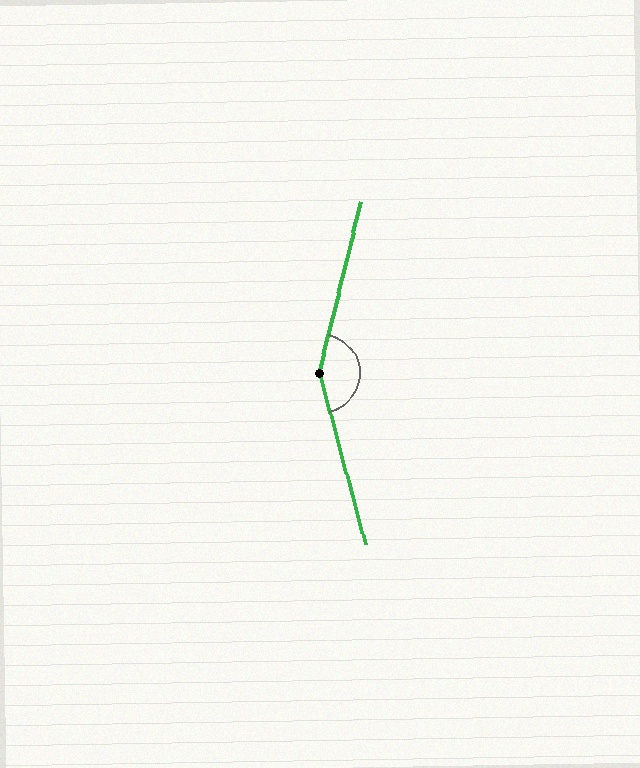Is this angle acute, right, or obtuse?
It is obtuse.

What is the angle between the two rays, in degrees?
Approximately 151 degrees.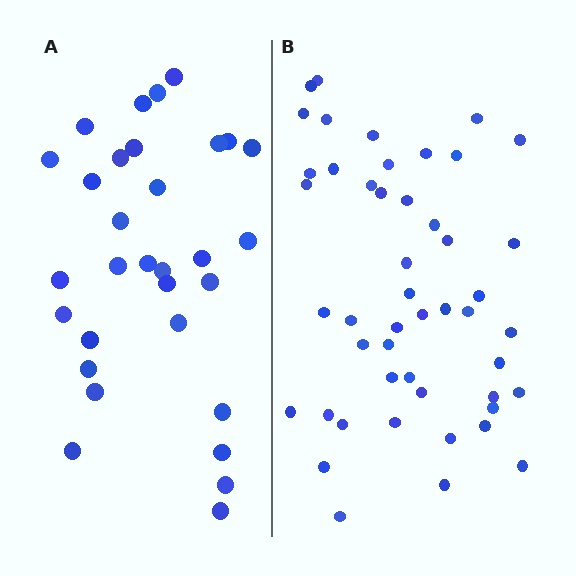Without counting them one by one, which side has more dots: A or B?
Region B (the right region) has more dots.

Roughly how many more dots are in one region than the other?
Region B has approximately 15 more dots than region A.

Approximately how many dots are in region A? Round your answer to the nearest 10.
About 30 dots. (The exact count is 31, which rounds to 30.)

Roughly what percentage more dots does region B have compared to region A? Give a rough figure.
About 55% more.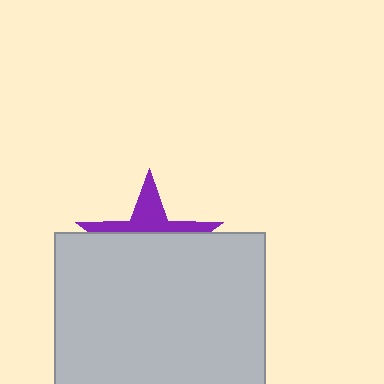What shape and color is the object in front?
The object in front is a light gray square.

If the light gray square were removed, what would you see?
You would see the complete purple star.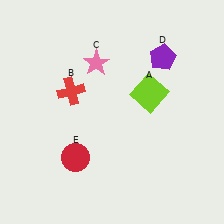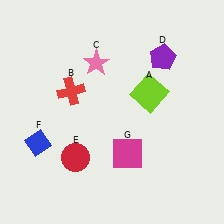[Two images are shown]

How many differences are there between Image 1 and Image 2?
There are 2 differences between the two images.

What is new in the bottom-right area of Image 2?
A magenta square (G) was added in the bottom-right area of Image 2.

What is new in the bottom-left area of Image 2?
A blue diamond (F) was added in the bottom-left area of Image 2.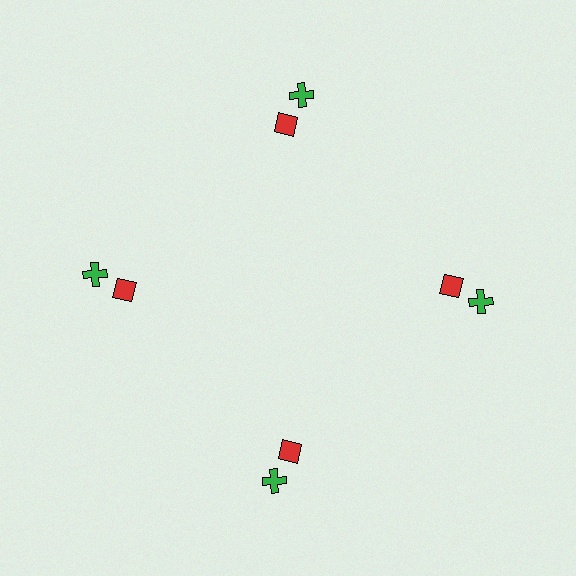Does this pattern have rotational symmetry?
Yes, this pattern has 4-fold rotational symmetry. It looks the same after rotating 90 degrees around the center.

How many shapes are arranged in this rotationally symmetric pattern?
There are 8 shapes, arranged in 4 groups of 2.